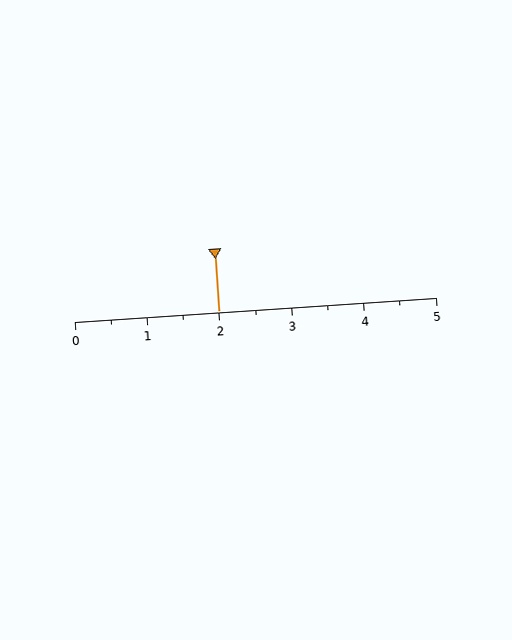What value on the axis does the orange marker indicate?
The marker indicates approximately 2.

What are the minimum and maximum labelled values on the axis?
The axis runs from 0 to 5.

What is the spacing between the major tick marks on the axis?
The major ticks are spaced 1 apart.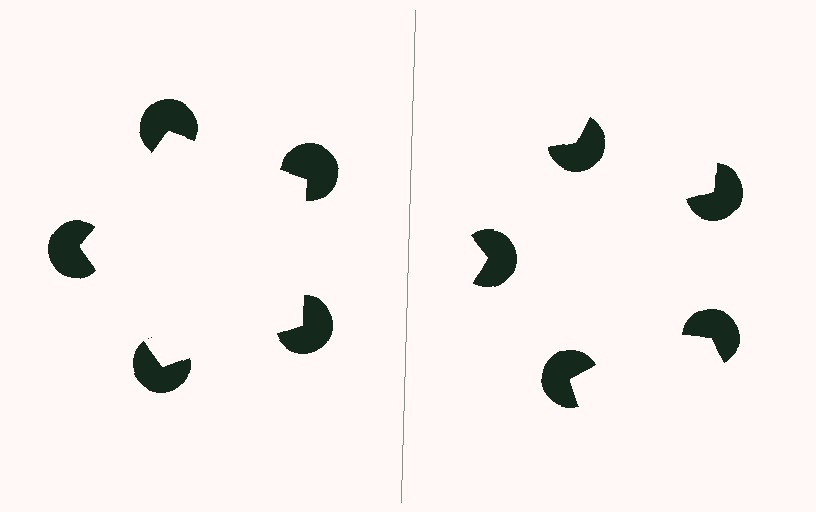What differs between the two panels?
The pac-man discs are positioned identically on both sides; only the wedge orientations differ. On the left they align to a pentagon; on the right they are misaligned.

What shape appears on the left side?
An illusory pentagon.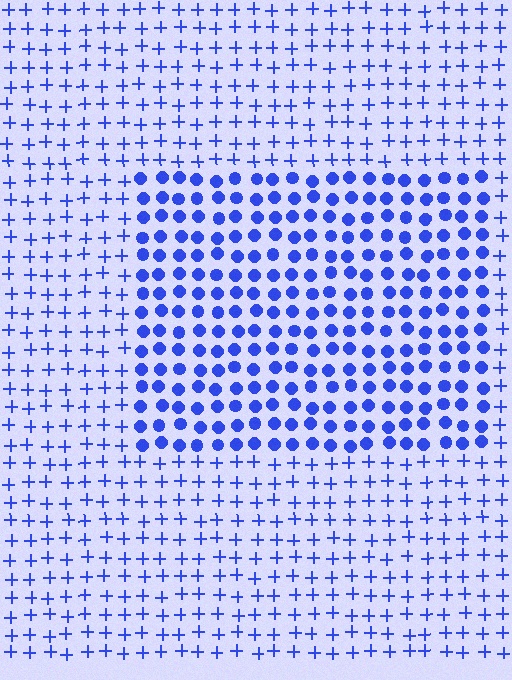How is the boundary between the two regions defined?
The boundary is defined by a change in element shape: circles inside vs. plus signs outside. All elements share the same color and spacing.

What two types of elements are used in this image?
The image uses circles inside the rectangle region and plus signs outside it.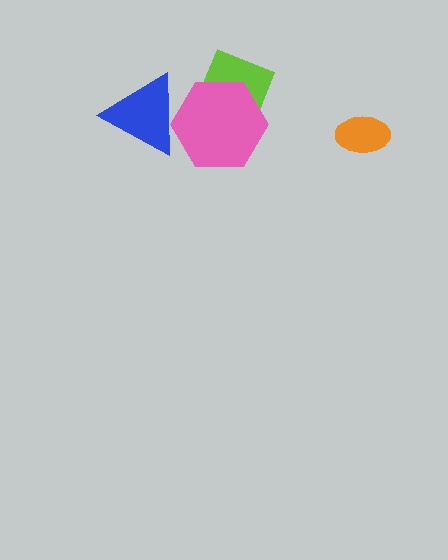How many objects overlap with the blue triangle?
1 object overlaps with the blue triangle.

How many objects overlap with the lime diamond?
1 object overlaps with the lime diamond.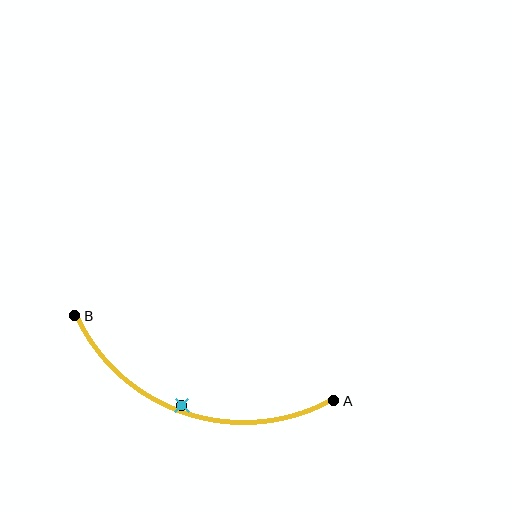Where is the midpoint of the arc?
The arc midpoint is the point on the curve farthest from the straight line joining A and B. It sits below that line.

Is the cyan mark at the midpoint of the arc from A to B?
No — the cyan mark does not lie on the arc at all. It sits slightly inside the curve.